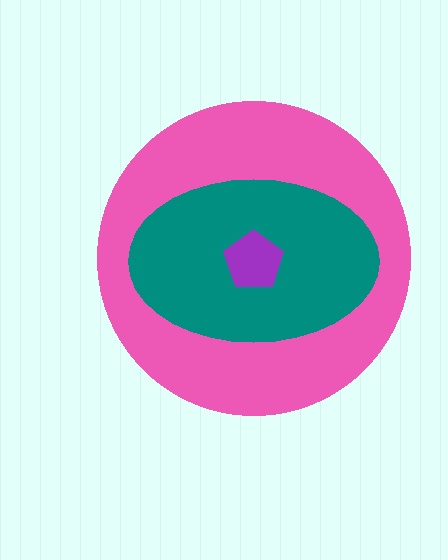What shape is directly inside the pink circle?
The teal ellipse.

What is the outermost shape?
The pink circle.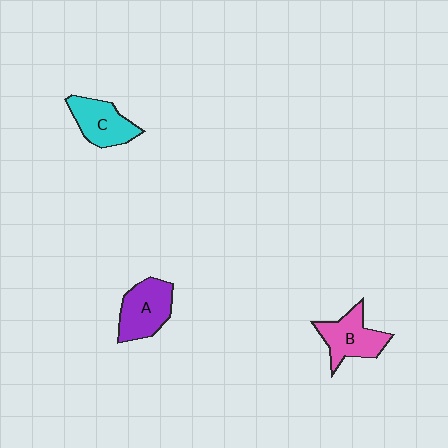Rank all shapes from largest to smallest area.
From largest to smallest: A (purple), B (pink), C (cyan).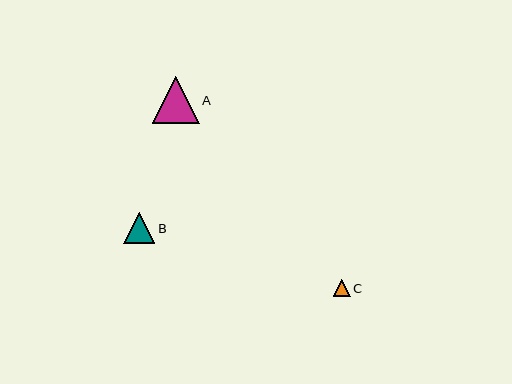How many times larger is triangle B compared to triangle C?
Triangle B is approximately 1.9 times the size of triangle C.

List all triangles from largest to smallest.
From largest to smallest: A, B, C.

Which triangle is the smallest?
Triangle C is the smallest with a size of approximately 17 pixels.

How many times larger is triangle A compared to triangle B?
Triangle A is approximately 1.5 times the size of triangle B.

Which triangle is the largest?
Triangle A is the largest with a size of approximately 47 pixels.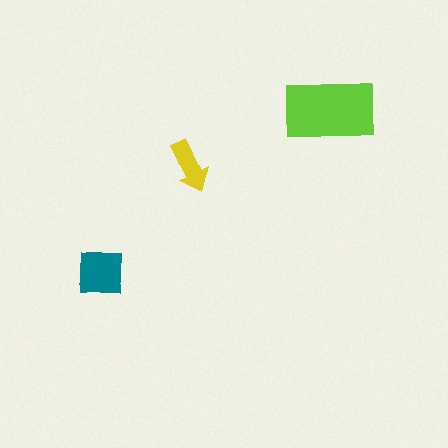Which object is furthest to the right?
The lime rectangle is rightmost.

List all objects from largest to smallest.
The lime rectangle, the teal square, the yellow arrow.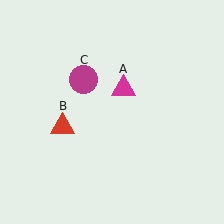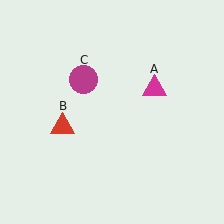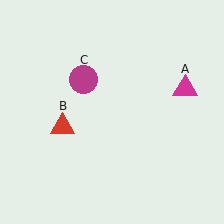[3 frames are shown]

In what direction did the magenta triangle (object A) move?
The magenta triangle (object A) moved right.